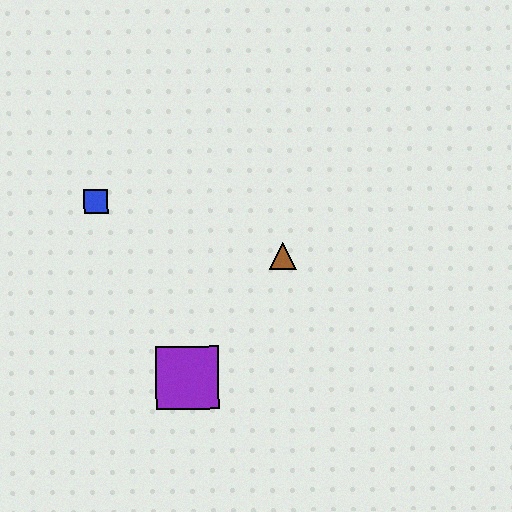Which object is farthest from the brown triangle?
The blue square is farthest from the brown triangle.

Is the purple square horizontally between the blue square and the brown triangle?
Yes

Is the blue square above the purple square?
Yes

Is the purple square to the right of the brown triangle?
No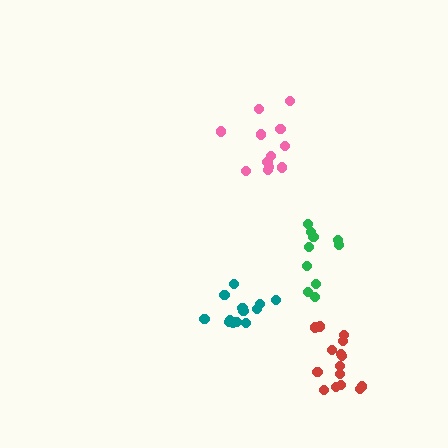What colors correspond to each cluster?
The clusters are colored: red, pink, teal, green.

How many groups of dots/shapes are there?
There are 4 groups.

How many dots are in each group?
Group 1: 15 dots, Group 2: 12 dots, Group 3: 13 dots, Group 4: 10 dots (50 total).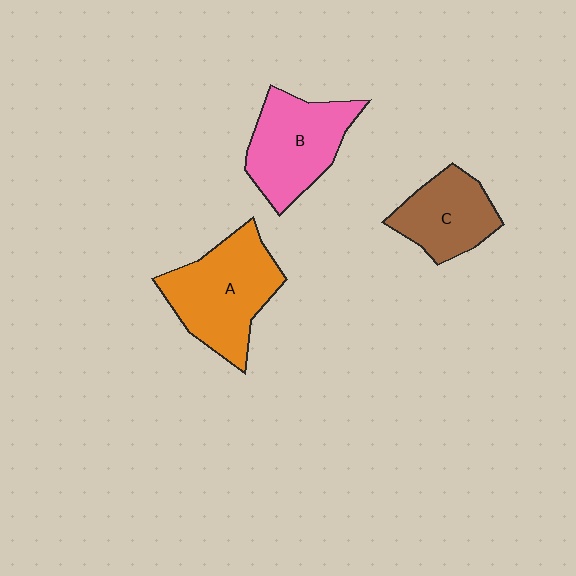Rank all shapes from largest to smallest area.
From largest to smallest: A (orange), B (pink), C (brown).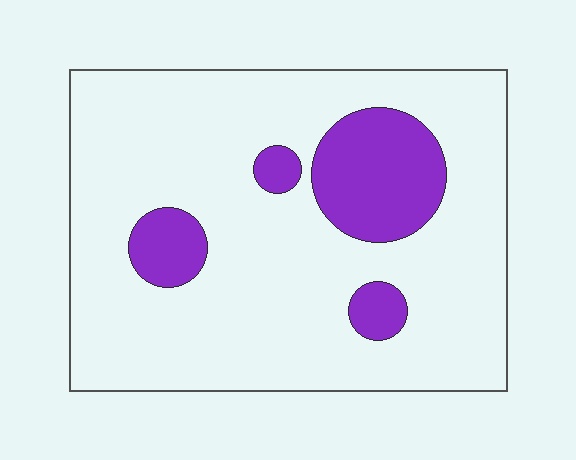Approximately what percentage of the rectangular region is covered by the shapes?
Approximately 15%.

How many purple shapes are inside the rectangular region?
4.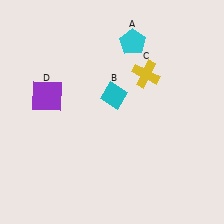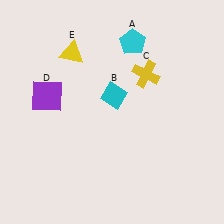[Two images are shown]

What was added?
A yellow triangle (E) was added in Image 2.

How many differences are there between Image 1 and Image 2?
There is 1 difference between the two images.